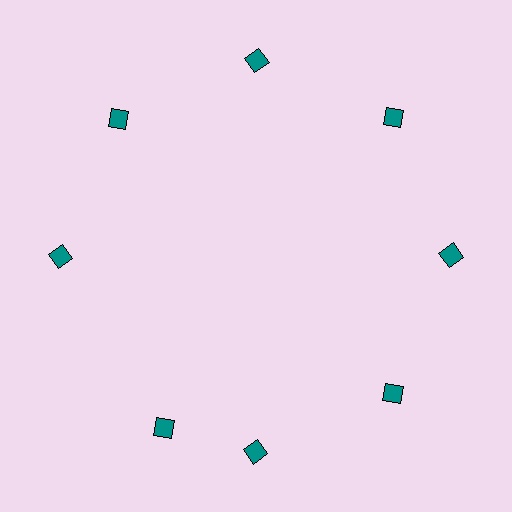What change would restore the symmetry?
The symmetry would be restored by rotating it back into even spacing with its neighbors so that all 8 diamonds sit at equal angles and equal distance from the center.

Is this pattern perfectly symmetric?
No. The 8 teal diamonds are arranged in a ring, but one element near the 8 o'clock position is rotated out of alignment along the ring, breaking the 8-fold rotational symmetry.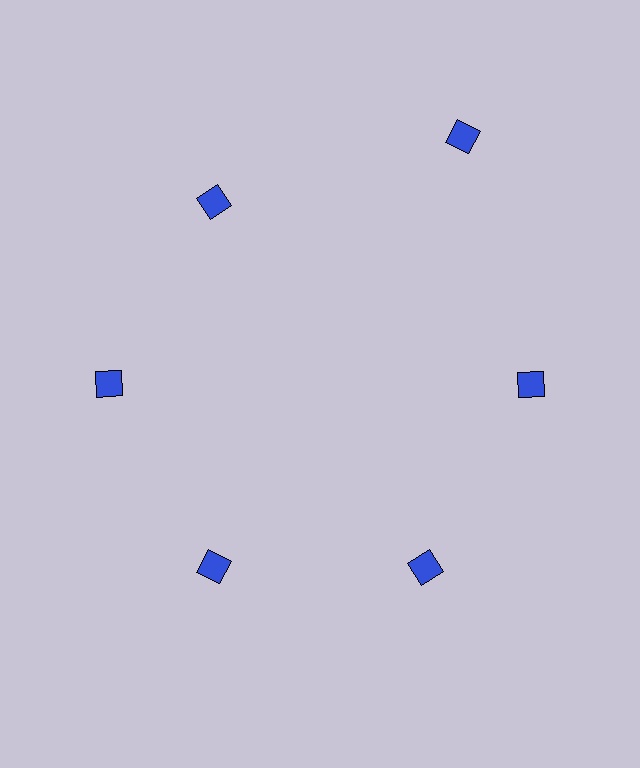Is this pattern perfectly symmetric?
No. The 6 blue diamonds are arranged in a ring, but one element near the 1 o'clock position is pushed outward from the center, breaking the 6-fold rotational symmetry.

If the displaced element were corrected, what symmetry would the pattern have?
It would have 6-fold rotational symmetry — the pattern would map onto itself every 60 degrees.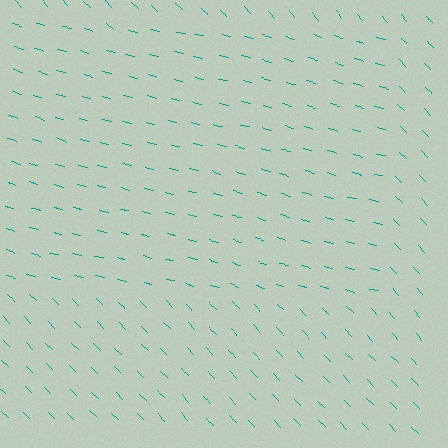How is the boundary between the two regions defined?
The boundary is defined purely by a change in line orientation (approximately 32 degrees difference). All lines are the same color and thickness.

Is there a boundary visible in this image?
Yes, there is a texture boundary formed by a change in line orientation.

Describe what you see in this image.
The image is filled with small teal line segments. A rectangle region in the image has lines oriented differently from the surrounding lines, creating a visible texture boundary.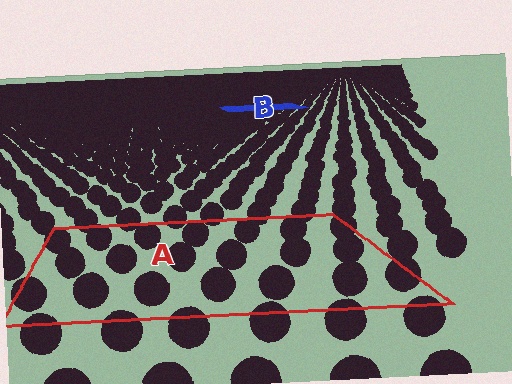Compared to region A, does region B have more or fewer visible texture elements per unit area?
Region B has more texture elements per unit area — they are packed more densely because it is farther away.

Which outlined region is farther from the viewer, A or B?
Region B is farther from the viewer — the texture elements inside it appear smaller and more densely packed.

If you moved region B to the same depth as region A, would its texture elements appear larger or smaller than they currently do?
They would appear larger. At a closer depth, the same texture elements are projected at a bigger on-screen size.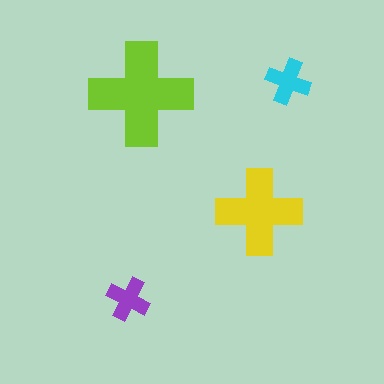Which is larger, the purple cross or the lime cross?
The lime one.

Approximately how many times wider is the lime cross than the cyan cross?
About 2.5 times wider.